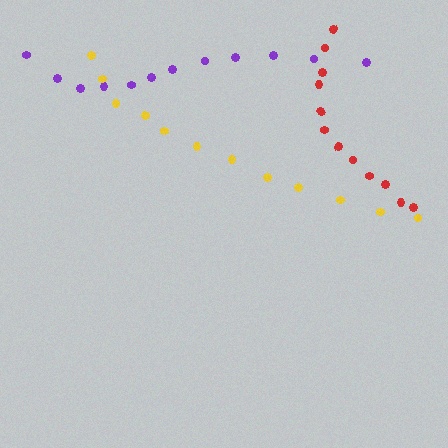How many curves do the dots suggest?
There are 3 distinct paths.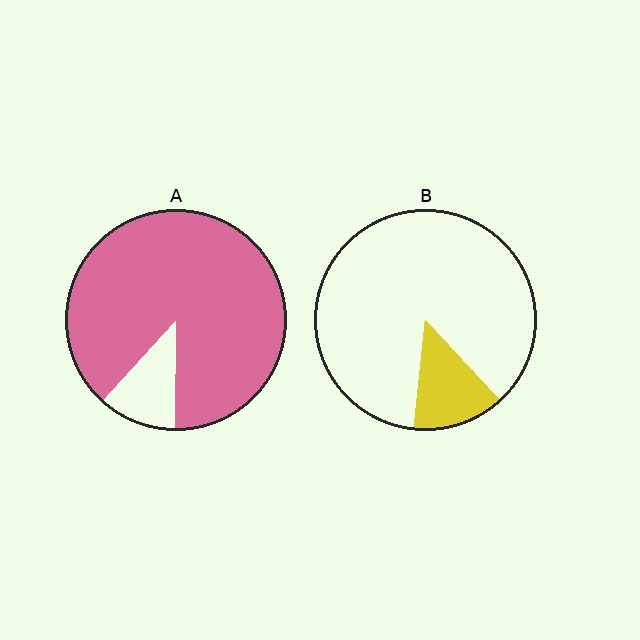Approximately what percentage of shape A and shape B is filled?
A is approximately 90% and B is approximately 15%.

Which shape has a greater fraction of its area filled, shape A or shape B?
Shape A.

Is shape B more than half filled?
No.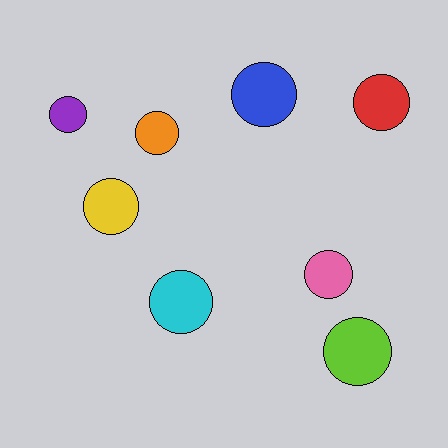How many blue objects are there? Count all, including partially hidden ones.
There is 1 blue object.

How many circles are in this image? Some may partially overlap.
There are 8 circles.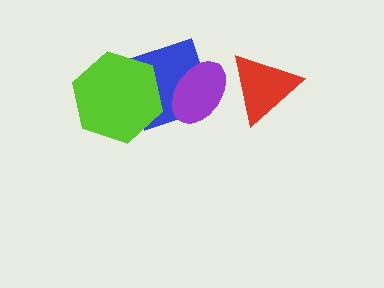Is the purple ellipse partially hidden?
Yes, it is partially covered by another shape.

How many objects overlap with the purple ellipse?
2 objects overlap with the purple ellipse.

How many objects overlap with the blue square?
2 objects overlap with the blue square.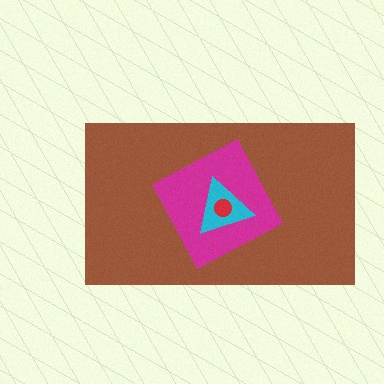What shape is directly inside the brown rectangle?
The magenta diamond.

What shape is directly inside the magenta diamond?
The cyan triangle.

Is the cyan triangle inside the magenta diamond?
Yes.